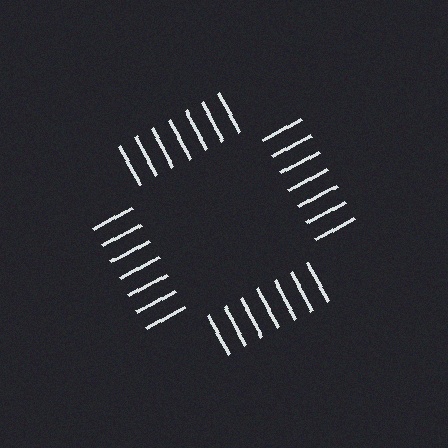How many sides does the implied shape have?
4 sides — the line-ends trace a square.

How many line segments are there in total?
28 — 7 along each of the 4 edges.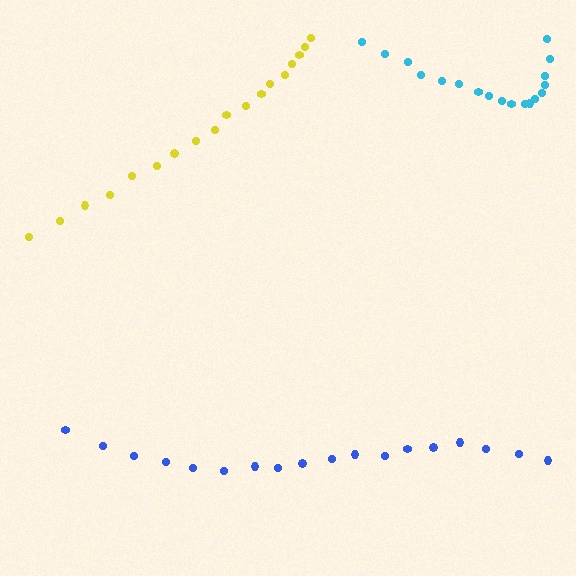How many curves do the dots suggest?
There are 3 distinct paths.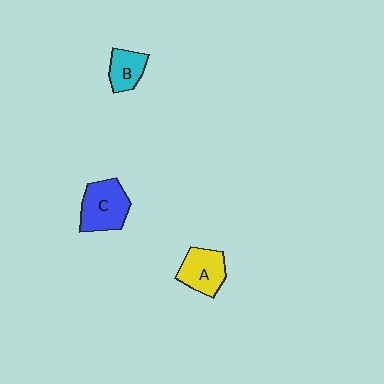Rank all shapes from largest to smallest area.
From largest to smallest: C (blue), A (yellow), B (cyan).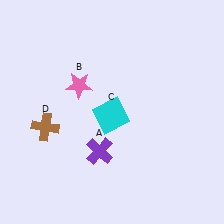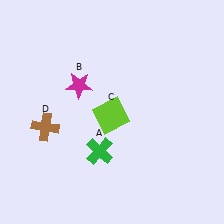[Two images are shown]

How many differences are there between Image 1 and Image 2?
There are 3 differences between the two images.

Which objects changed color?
A changed from purple to green. B changed from pink to magenta. C changed from cyan to lime.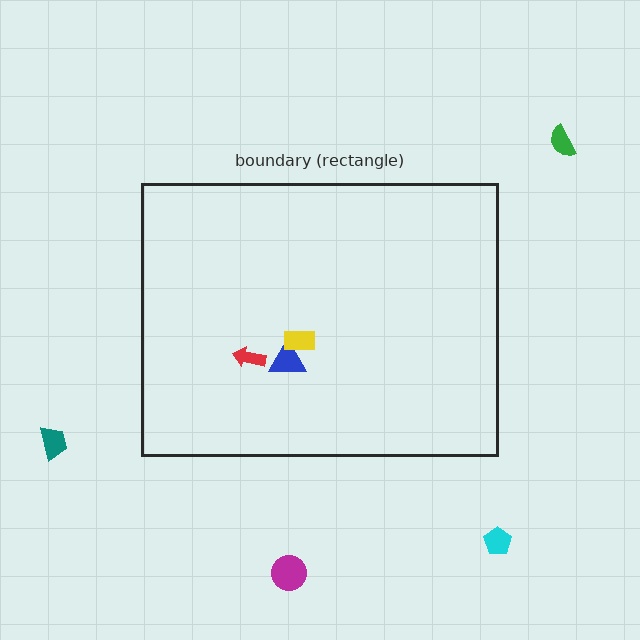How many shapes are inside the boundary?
3 inside, 4 outside.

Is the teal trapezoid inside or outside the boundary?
Outside.